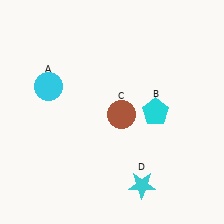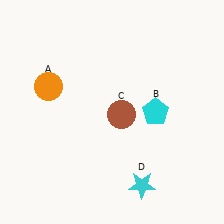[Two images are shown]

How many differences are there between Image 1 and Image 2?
There is 1 difference between the two images.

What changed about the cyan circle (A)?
In Image 1, A is cyan. In Image 2, it changed to orange.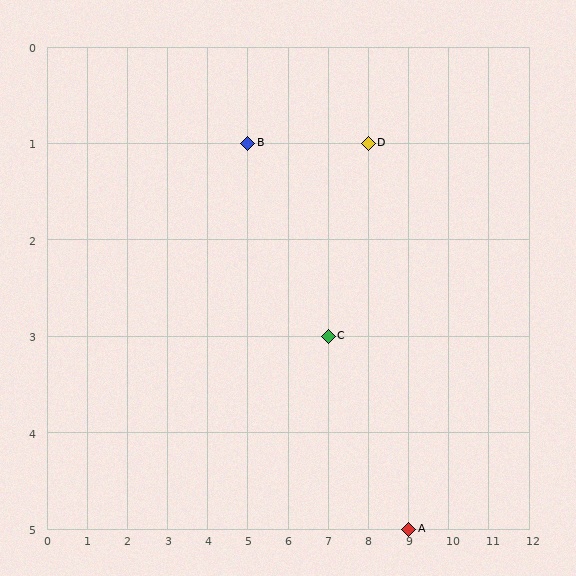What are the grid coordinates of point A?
Point A is at grid coordinates (9, 5).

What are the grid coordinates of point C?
Point C is at grid coordinates (7, 3).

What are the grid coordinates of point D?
Point D is at grid coordinates (8, 1).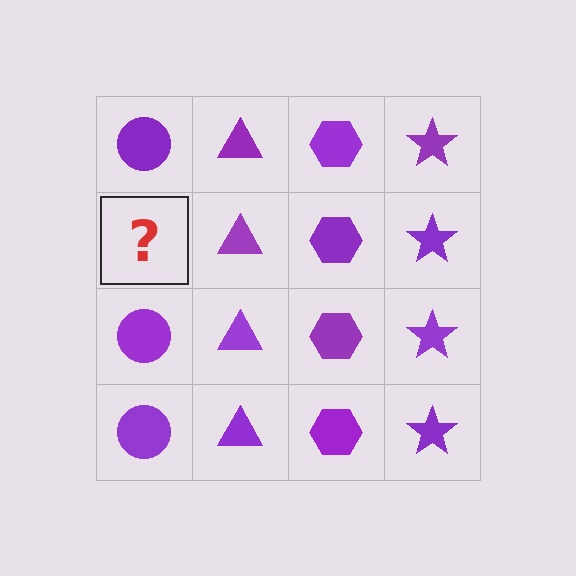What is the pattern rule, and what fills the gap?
The rule is that each column has a consistent shape. The gap should be filled with a purple circle.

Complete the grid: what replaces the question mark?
The question mark should be replaced with a purple circle.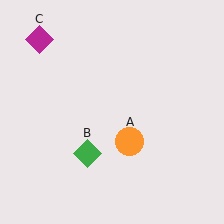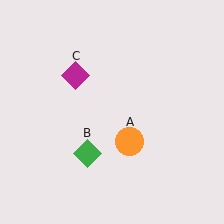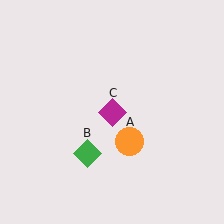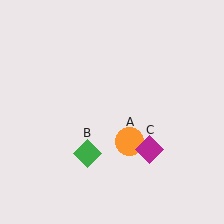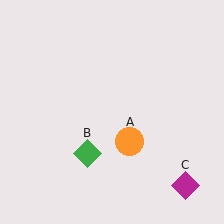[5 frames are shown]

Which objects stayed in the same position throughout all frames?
Orange circle (object A) and green diamond (object B) remained stationary.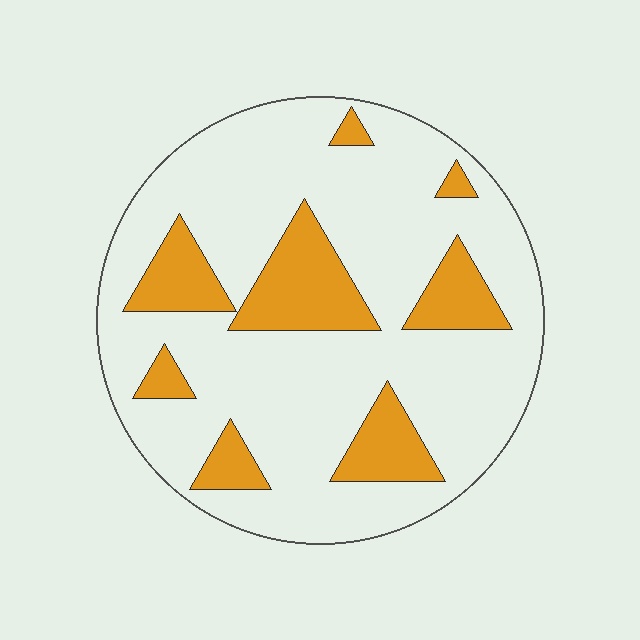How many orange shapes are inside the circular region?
8.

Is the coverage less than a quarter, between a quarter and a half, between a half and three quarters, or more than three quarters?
Less than a quarter.